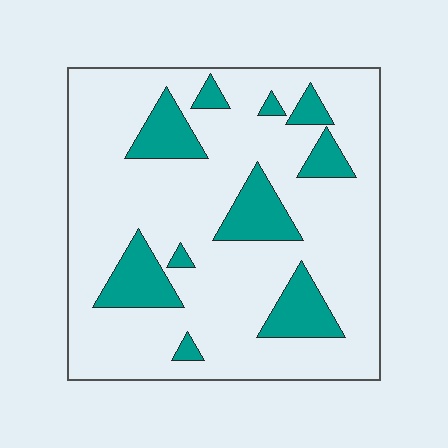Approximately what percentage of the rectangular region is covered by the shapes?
Approximately 20%.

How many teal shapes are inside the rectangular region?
10.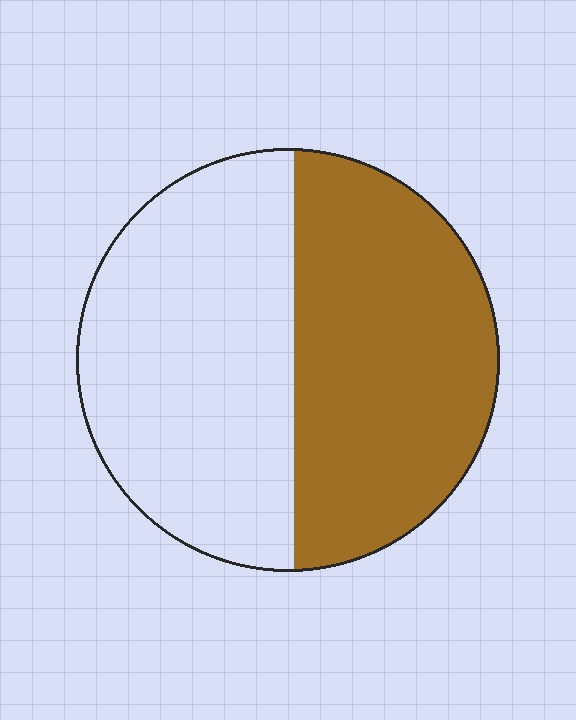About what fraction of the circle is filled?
About one half (1/2).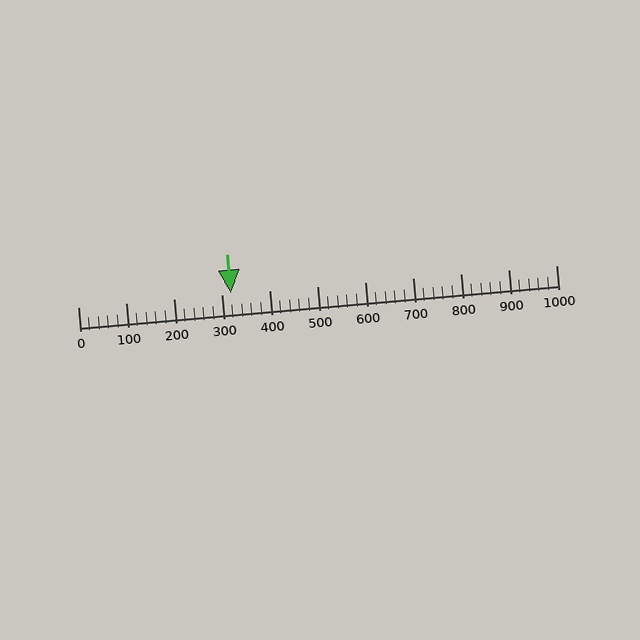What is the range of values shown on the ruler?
The ruler shows values from 0 to 1000.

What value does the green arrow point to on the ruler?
The green arrow points to approximately 320.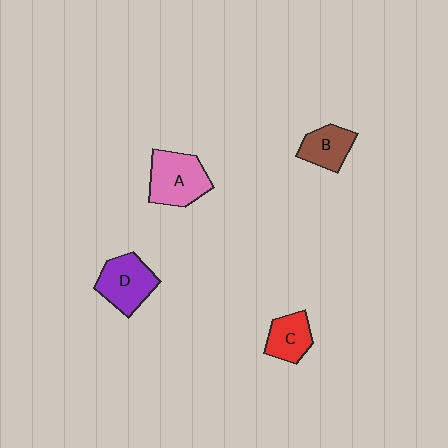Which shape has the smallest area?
Shape C (red).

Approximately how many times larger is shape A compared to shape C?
Approximately 1.6 times.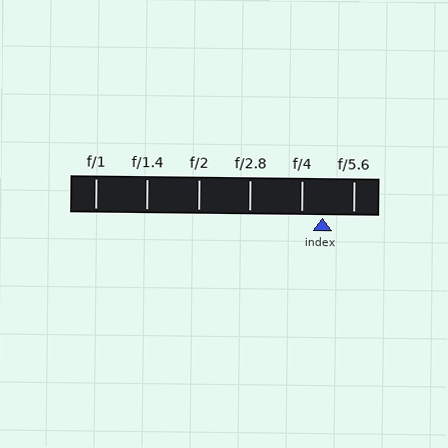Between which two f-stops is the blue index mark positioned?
The index mark is between f/4 and f/5.6.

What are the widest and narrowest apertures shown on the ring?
The widest aperture shown is f/1 and the narrowest is f/5.6.